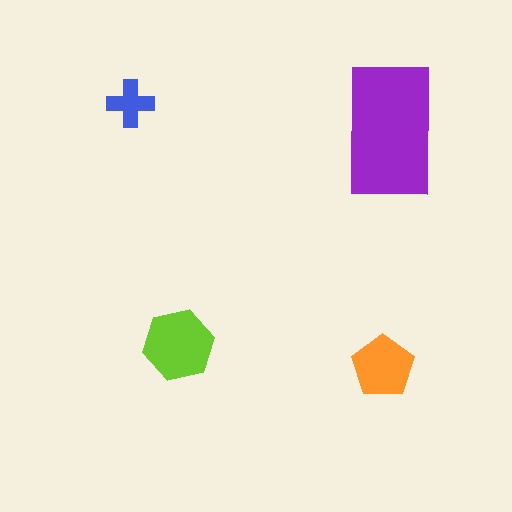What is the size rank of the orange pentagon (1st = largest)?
3rd.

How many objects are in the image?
There are 4 objects in the image.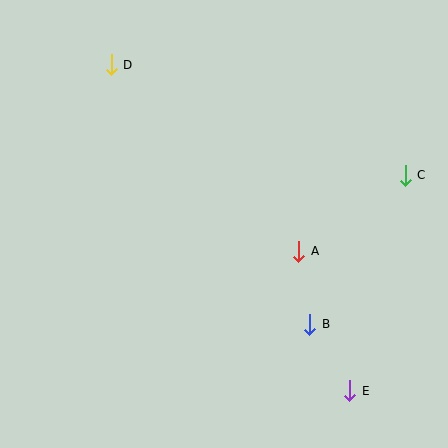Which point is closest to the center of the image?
Point A at (298, 251) is closest to the center.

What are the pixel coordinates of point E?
Point E is at (350, 391).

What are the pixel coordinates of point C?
Point C is at (405, 175).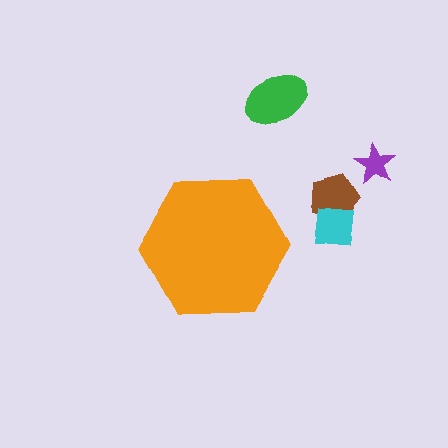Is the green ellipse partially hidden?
No, the green ellipse is fully visible.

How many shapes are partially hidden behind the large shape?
0 shapes are partially hidden.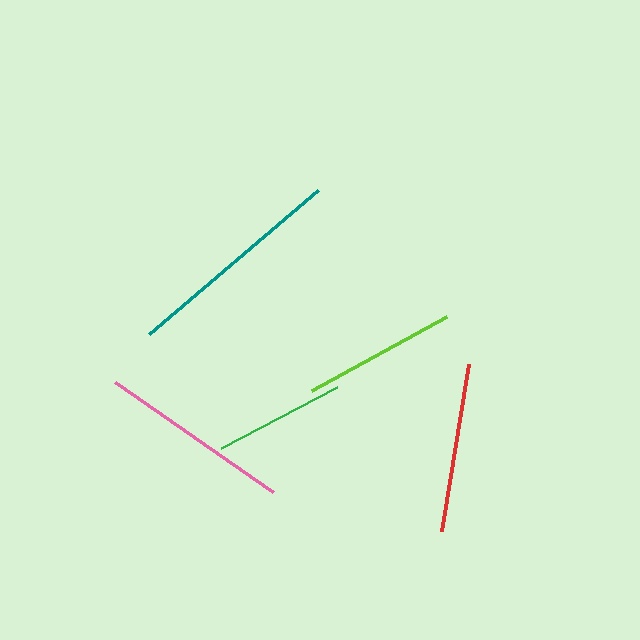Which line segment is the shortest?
The green line is the shortest at approximately 131 pixels.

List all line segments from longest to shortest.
From longest to shortest: teal, pink, red, lime, green.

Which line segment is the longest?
The teal line is the longest at approximately 222 pixels.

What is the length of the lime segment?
The lime segment is approximately 154 pixels long.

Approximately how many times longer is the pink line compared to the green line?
The pink line is approximately 1.5 times the length of the green line.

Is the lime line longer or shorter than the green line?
The lime line is longer than the green line.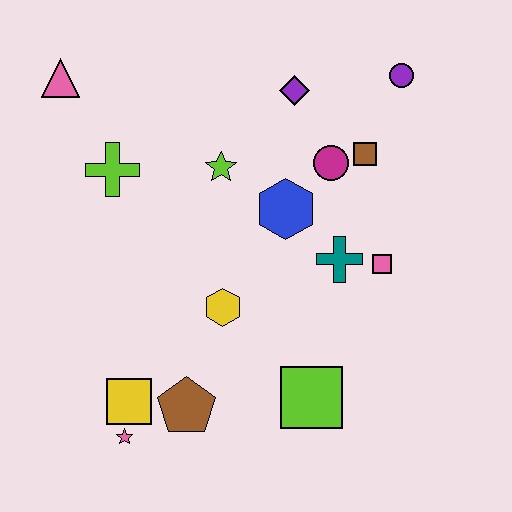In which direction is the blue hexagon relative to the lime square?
The blue hexagon is above the lime square.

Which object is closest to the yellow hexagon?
The brown pentagon is closest to the yellow hexagon.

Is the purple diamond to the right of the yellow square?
Yes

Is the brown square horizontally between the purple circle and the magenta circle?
Yes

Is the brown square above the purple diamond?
No